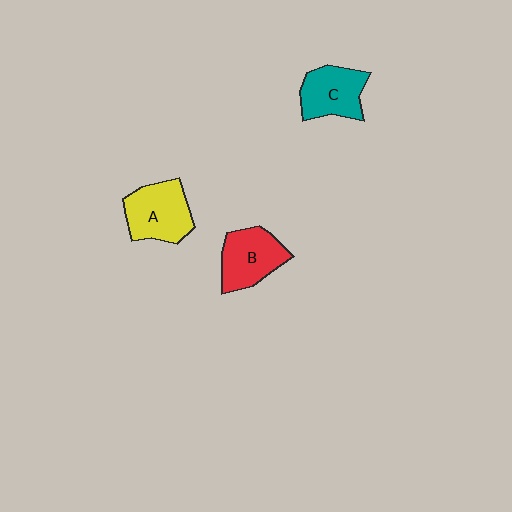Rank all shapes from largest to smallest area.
From largest to smallest: A (yellow), B (red), C (teal).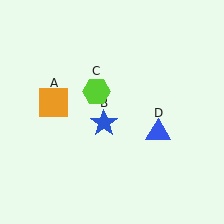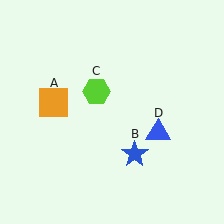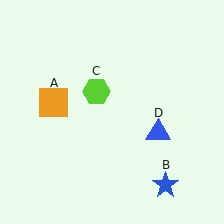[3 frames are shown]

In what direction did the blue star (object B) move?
The blue star (object B) moved down and to the right.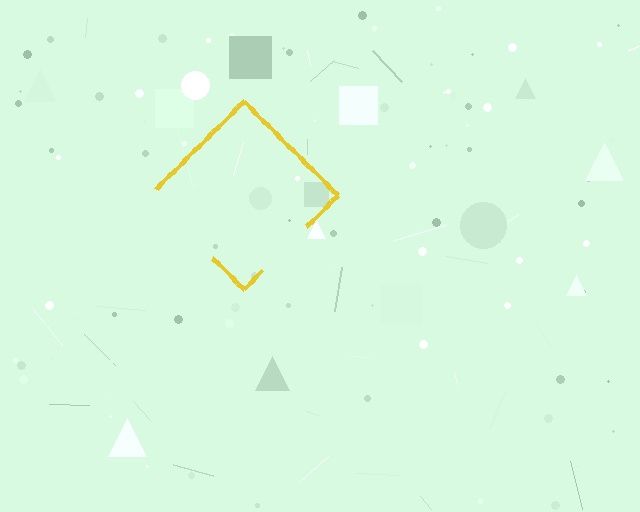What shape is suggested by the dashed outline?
The dashed outline suggests a diamond.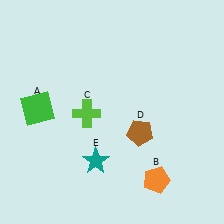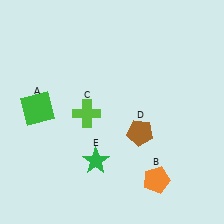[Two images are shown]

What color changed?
The star (E) changed from teal in Image 1 to green in Image 2.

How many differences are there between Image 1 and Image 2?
There is 1 difference between the two images.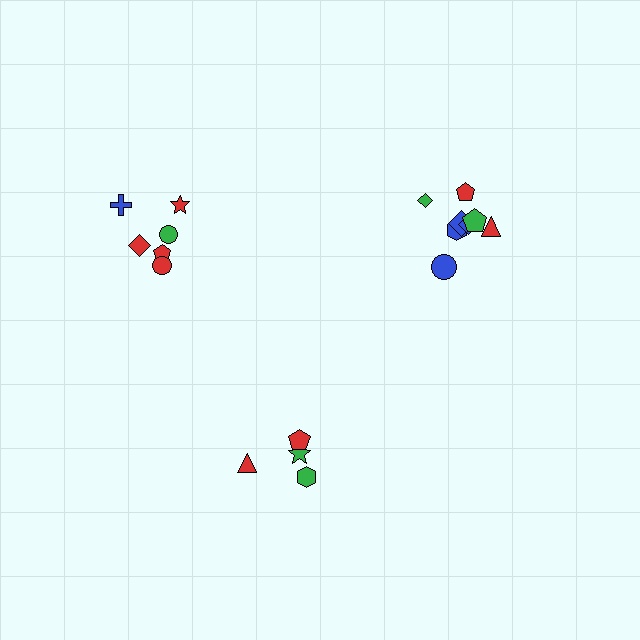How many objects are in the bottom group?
There are 4 objects.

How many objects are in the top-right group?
There are 8 objects.